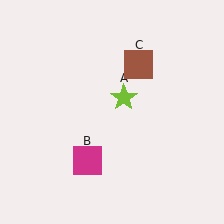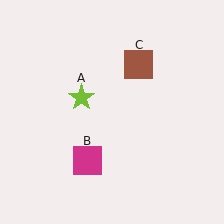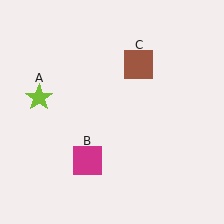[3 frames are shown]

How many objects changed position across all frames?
1 object changed position: lime star (object A).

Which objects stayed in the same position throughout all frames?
Magenta square (object B) and brown square (object C) remained stationary.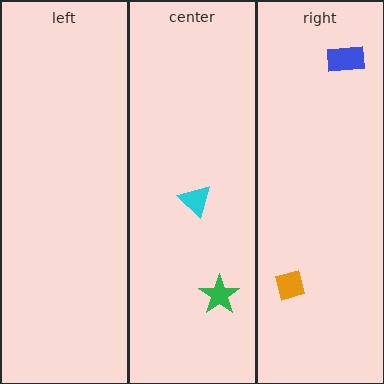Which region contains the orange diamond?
The right region.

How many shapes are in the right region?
2.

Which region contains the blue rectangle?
The right region.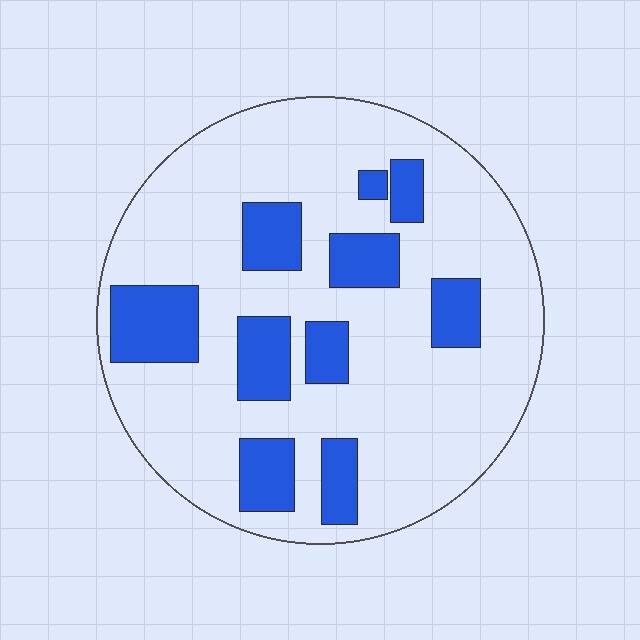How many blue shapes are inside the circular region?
10.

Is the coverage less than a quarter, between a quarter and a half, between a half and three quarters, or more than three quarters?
Less than a quarter.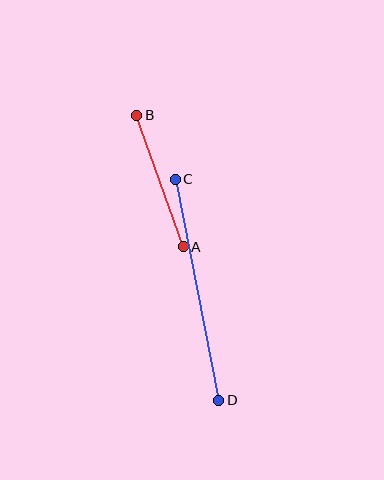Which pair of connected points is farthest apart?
Points C and D are farthest apart.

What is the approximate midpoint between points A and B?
The midpoint is at approximately (160, 181) pixels.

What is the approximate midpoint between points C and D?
The midpoint is at approximately (197, 290) pixels.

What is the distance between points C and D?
The distance is approximately 225 pixels.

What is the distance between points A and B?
The distance is approximately 139 pixels.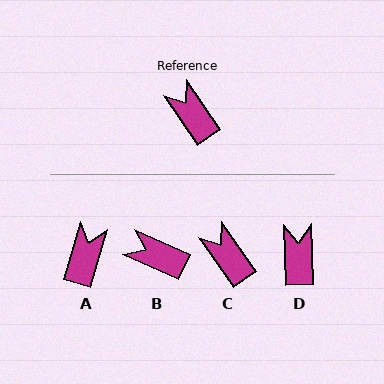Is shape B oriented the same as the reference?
No, it is off by about 32 degrees.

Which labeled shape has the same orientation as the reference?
C.